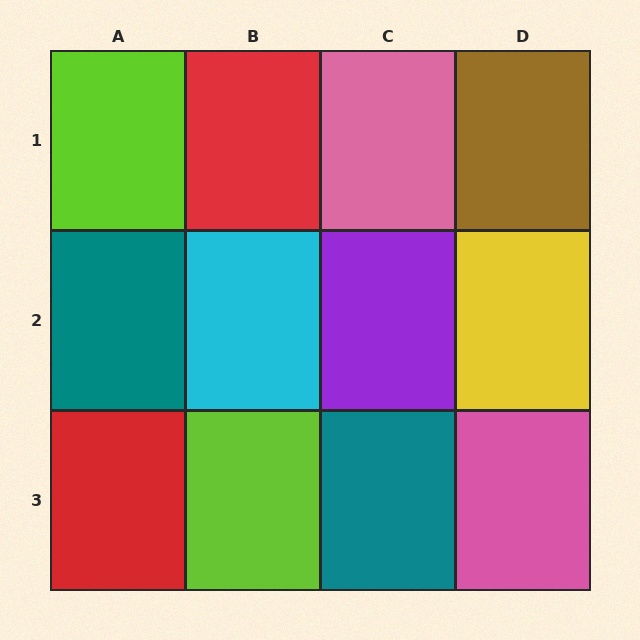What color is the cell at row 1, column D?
Brown.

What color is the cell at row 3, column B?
Lime.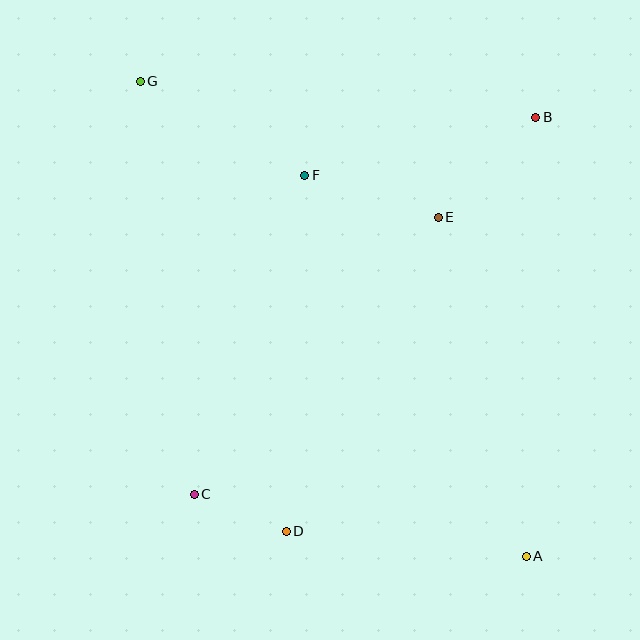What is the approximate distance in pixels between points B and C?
The distance between B and C is approximately 509 pixels.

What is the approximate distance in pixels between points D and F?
The distance between D and F is approximately 356 pixels.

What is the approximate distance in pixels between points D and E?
The distance between D and E is approximately 349 pixels.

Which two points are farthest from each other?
Points A and G are farthest from each other.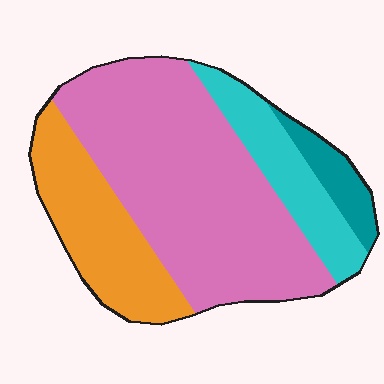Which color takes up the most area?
Pink, at roughly 55%.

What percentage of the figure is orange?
Orange covers around 25% of the figure.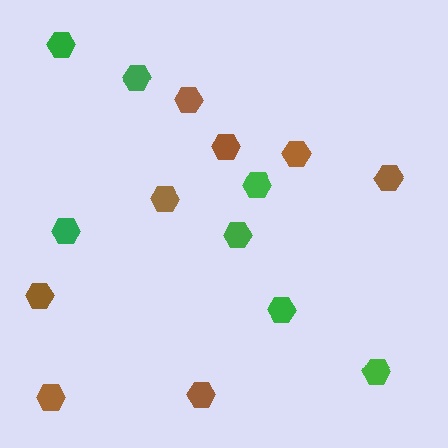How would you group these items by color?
There are 2 groups: one group of brown hexagons (8) and one group of green hexagons (7).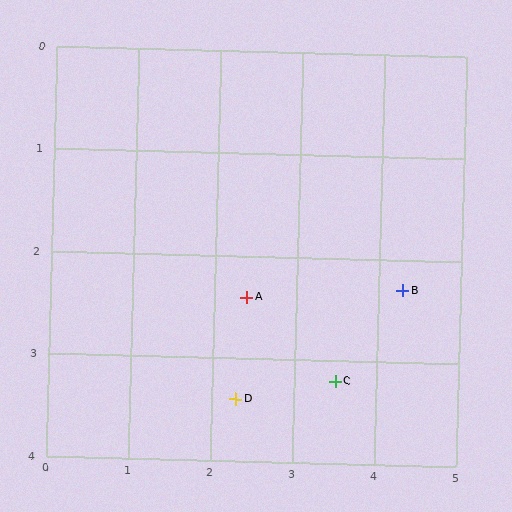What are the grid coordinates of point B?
Point B is at approximately (4.3, 2.3).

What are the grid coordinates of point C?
Point C is at approximately (3.5, 3.2).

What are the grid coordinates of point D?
Point D is at approximately (2.3, 3.4).